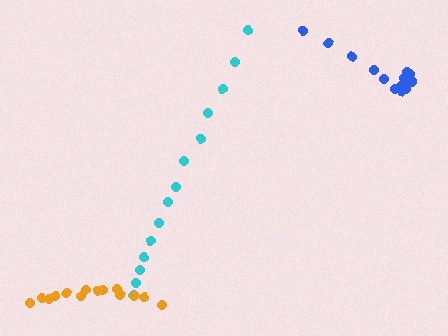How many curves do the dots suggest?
There are 3 distinct paths.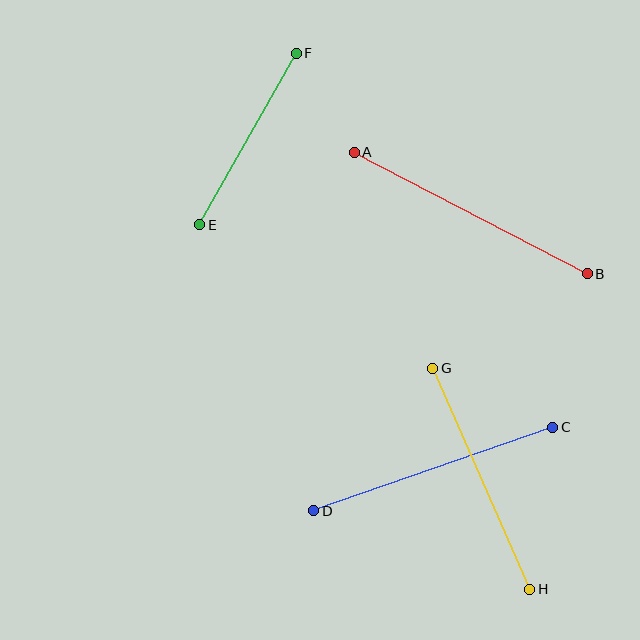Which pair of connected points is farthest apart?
Points A and B are farthest apart.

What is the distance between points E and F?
The distance is approximately 197 pixels.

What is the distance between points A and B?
The distance is approximately 263 pixels.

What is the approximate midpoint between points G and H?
The midpoint is at approximately (481, 479) pixels.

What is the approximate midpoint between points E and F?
The midpoint is at approximately (248, 139) pixels.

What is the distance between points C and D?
The distance is approximately 253 pixels.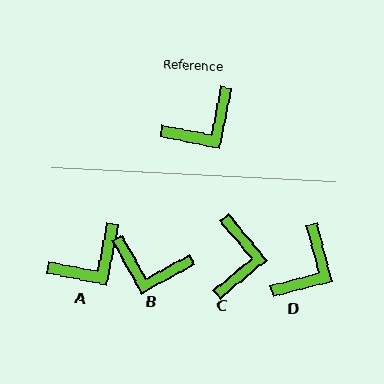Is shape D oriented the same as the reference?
No, it is off by about 25 degrees.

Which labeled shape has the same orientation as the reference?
A.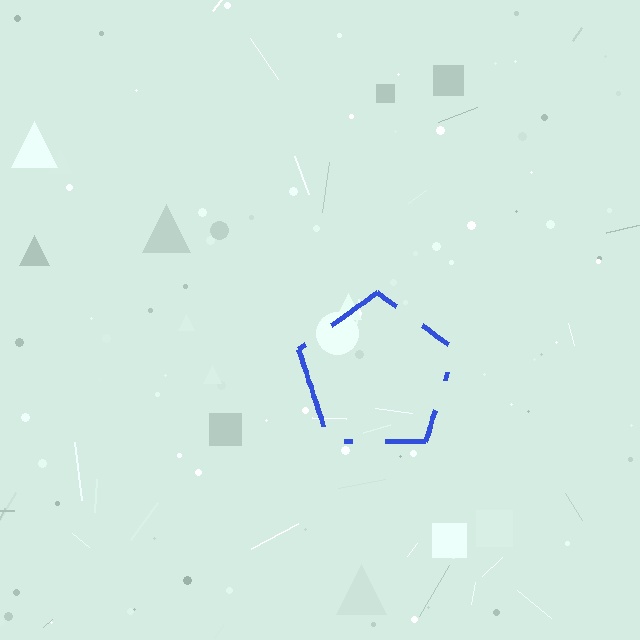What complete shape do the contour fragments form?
The contour fragments form a pentagon.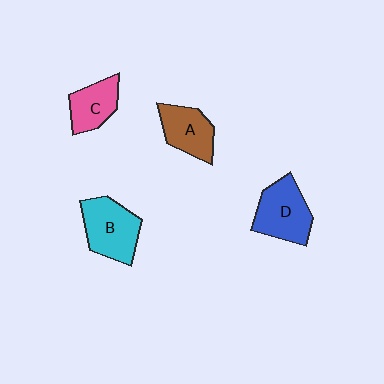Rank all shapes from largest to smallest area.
From largest to smallest: B (cyan), D (blue), A (brown), C (pink).